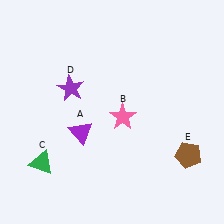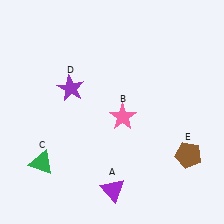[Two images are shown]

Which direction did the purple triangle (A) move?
The purple triangle (A) moved down.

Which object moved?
The purple triangle (A) moved down.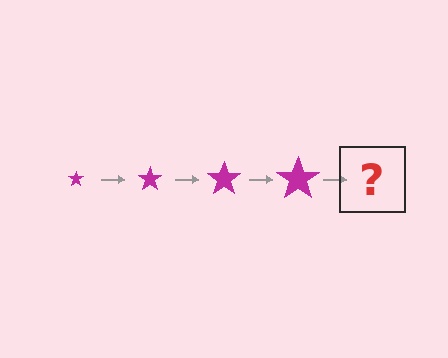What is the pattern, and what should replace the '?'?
The pattern is that the star gets progressively larger each step. The '?' should be a magenta star, larger than the previous one.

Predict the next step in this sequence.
The next step is a magenta star, larger than the previous one.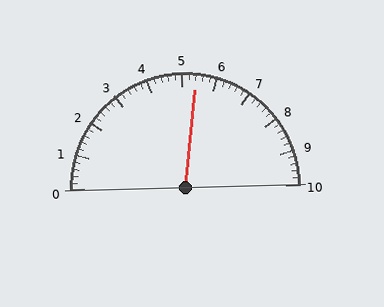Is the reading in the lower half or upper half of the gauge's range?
The reading is in the upper half of the range (0 to 10).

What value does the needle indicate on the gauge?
The needle indicates approximately 5.4.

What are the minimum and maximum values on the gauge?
The gauge ranges from 0 to 10.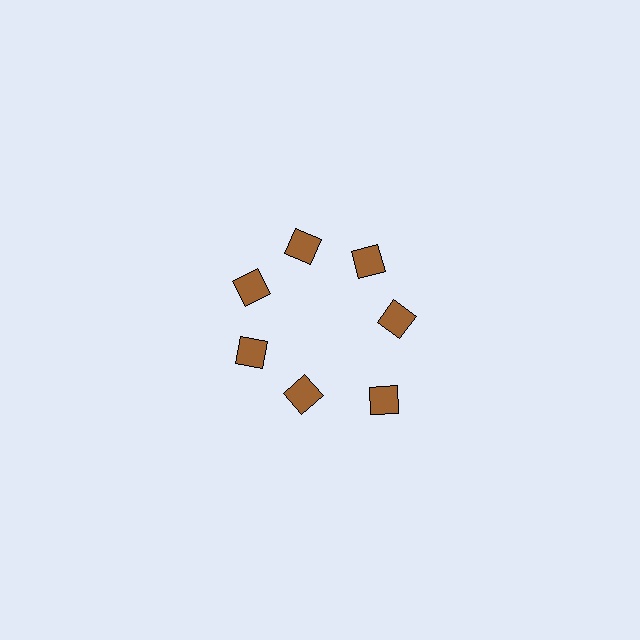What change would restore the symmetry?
The symmetry would be restored by moving it inward, back onto the ring so that all 7 diamonds sit at equal angles and equal distance from the center.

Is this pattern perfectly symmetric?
No. The 7 brown diamonds are arranged in a ring, but one element near the 5 o'clock position is pushed outward from the center, breaking the 7-fold rotational symmetry.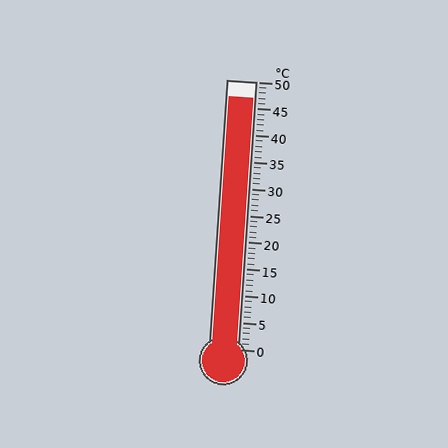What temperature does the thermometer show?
The thermometer shows approximately 47°C.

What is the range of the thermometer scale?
The thermometer scale ranges from 0°C to 50°C.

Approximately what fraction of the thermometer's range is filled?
The thermometer is filled to approximately 95% of its range.